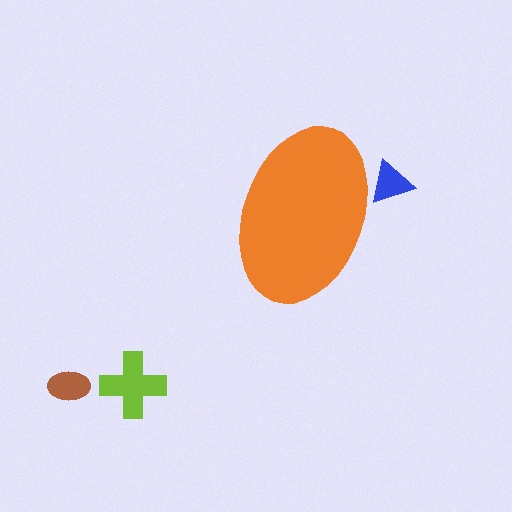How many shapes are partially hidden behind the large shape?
1 shape is partially hidden.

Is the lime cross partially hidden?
No, the lime cross is fully visible.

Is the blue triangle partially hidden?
Yes, the blue triangle is partially hidden behind the orange ellipse.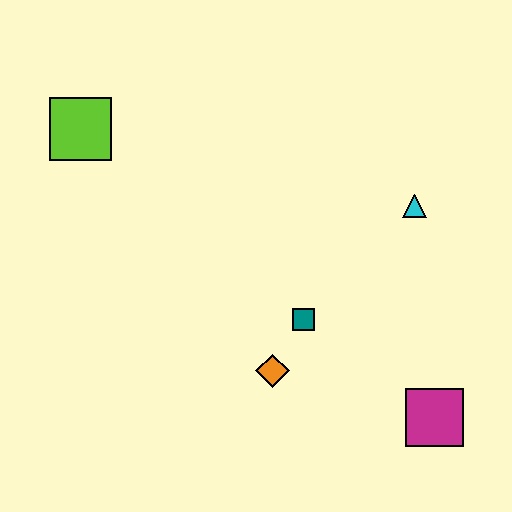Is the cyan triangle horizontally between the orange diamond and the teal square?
No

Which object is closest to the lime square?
The teal square is closest to the lime square.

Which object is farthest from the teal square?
The lime square is farthest from the teal square.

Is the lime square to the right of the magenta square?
No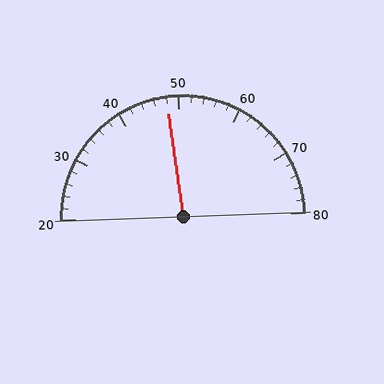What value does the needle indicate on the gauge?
The needle indicates approximately 48.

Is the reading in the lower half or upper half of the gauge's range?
The reading is in the lower half of the range (20 to 80).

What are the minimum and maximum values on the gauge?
The gauge ranges from 20 to 80.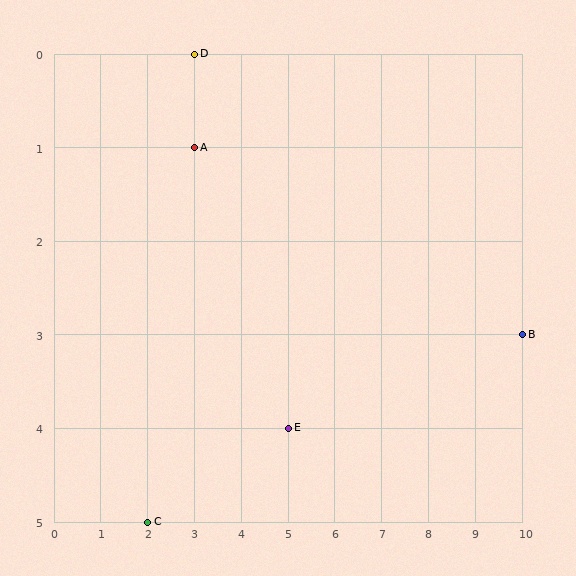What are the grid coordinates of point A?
Point A is at grid coordinates (3, 1).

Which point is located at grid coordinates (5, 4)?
Point E is at (5, 4).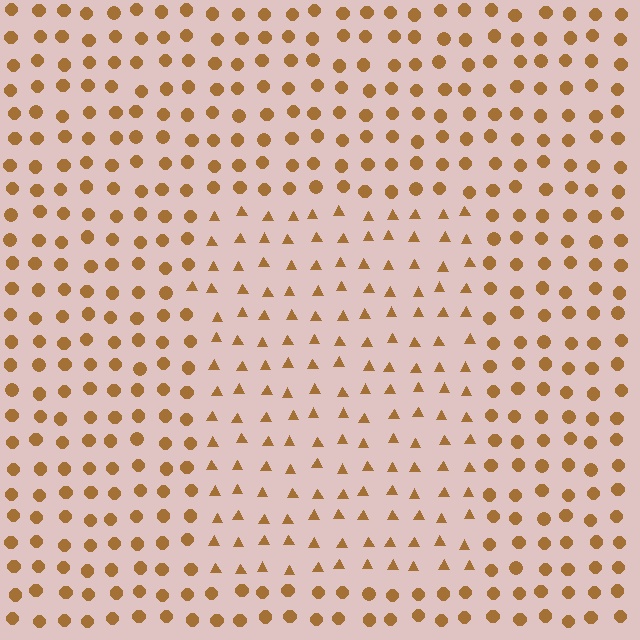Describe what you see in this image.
The image is filled with small brown elements arranged in a uniform grid. A rectangle-shaped region contains triangles, while the surrounding area contains circles. The boundary is defined purely by the change in element shape.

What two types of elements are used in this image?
The image uses triangles inside the rectangle region and circles outside it.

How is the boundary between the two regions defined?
The boundary is defined by a change in element shape: triangles inside vs. circles outside. All elements share the same color and spacing.